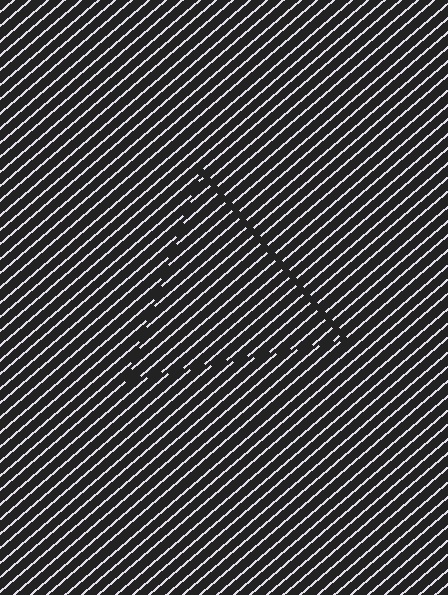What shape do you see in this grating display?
An illusory triangle. The interior of the shape contains the same grating, shifted by half a period — the contour is defined by the phase discontinuity where line-ends from the inner and outer gratings abut.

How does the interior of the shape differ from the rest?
The interior of the shape contains the same grating, shifted by half a period — the contour is defined by the phase discontinuity where line-ends from the inner and outer gratings abut.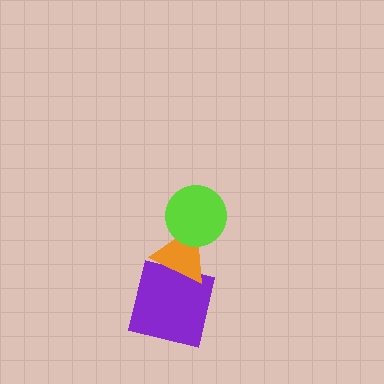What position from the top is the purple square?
The purple square is 3rd from the top.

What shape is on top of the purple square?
The orange triangle is on top of the purple square.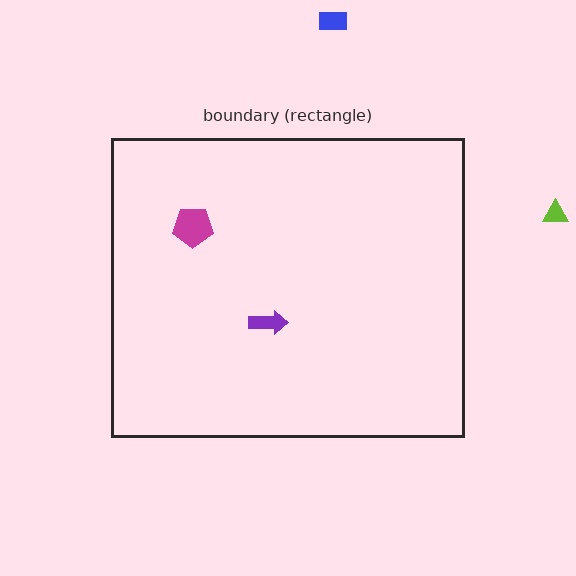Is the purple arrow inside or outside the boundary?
Inside.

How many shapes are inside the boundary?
2 inside, 2 outside.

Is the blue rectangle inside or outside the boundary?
Outside.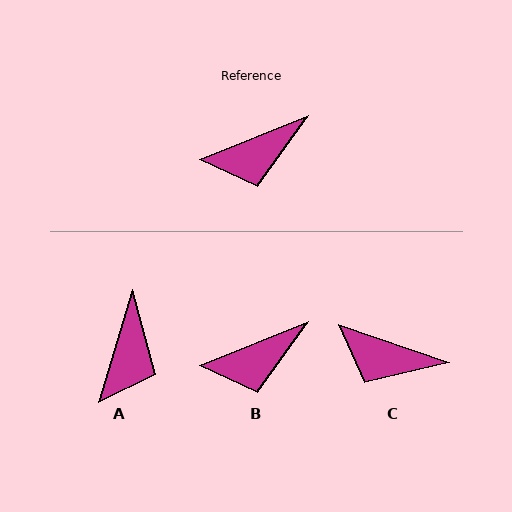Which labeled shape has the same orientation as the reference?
B.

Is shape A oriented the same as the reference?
No, it is off by about 52 degrees.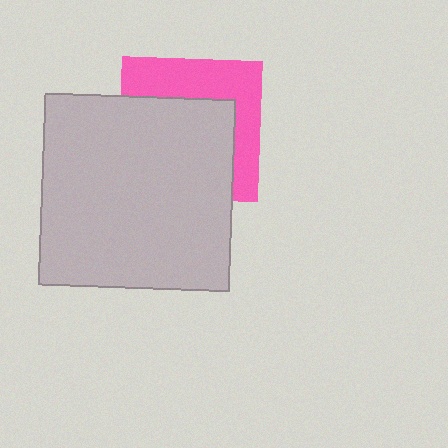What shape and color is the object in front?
The object in front is a light gray square.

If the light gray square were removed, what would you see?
You would see the complete pink square.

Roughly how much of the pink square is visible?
A small part of it is visible (roughly 41%).